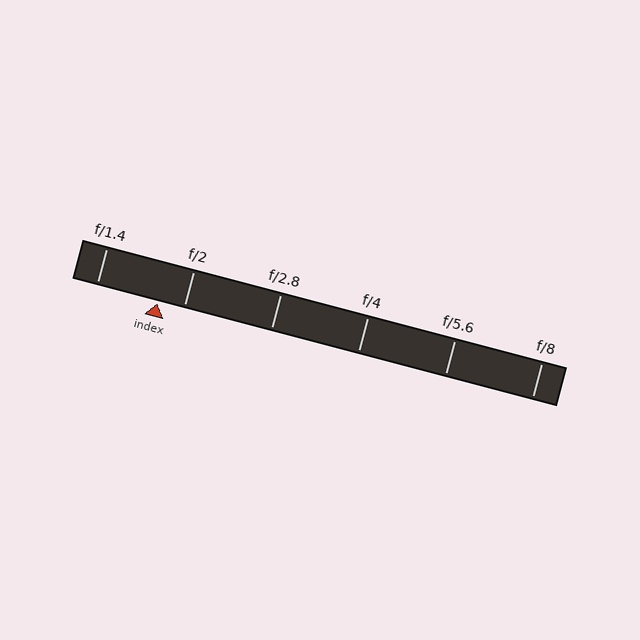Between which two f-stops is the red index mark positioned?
The index mark is between f/1.4 and f/2.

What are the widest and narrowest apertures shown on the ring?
The widest aperture shown is f/1.4 and the narrowest is f/8.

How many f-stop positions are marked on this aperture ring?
There are 6 f-stop positions marked.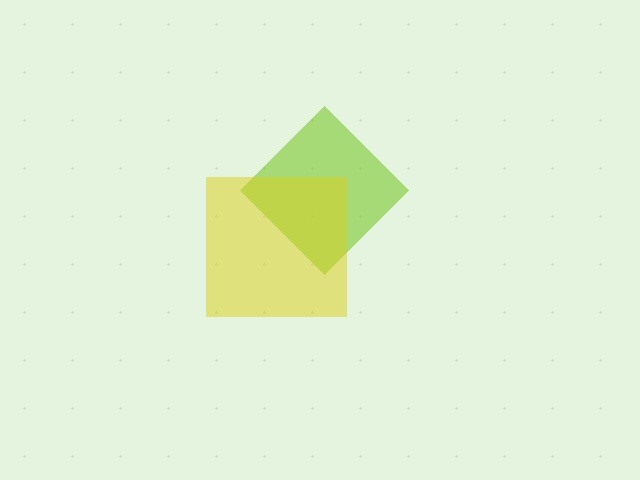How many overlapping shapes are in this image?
There are 2 overlapping shapes in the image.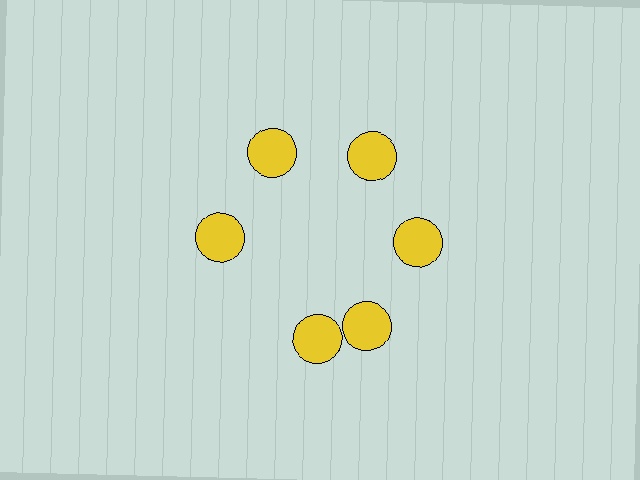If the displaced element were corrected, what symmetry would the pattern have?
It would have 6-fold rotational symmetry — the pattern would map onto itself every 60 degrees.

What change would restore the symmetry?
The symmetry would be restored by rotating it back into even spacing with its neighbors so that all 6 circles sit at equal angles and equal distance from the center.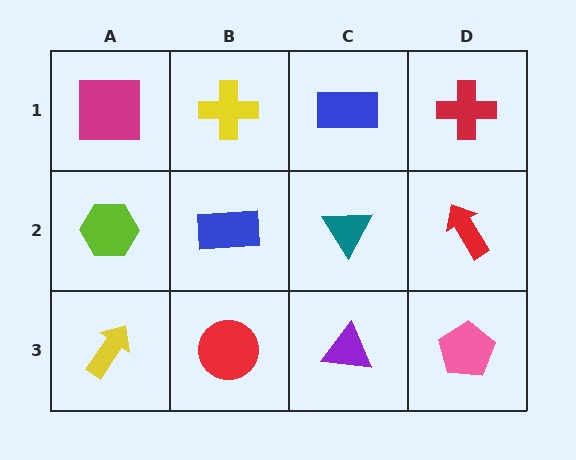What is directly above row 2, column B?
A yellow cross.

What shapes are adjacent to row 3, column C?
A teal triangle (row 2, column C), a red circle (row 3, column B), a pink pentagon (row 3, column D).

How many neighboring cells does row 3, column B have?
3.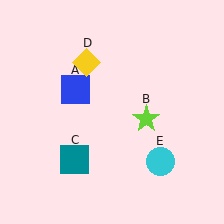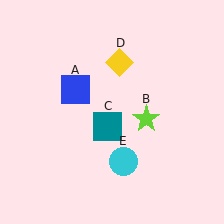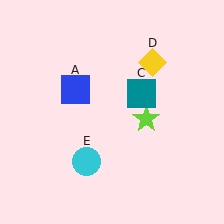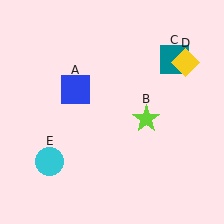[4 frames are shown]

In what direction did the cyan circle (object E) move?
The cyan circle (object E) moved left.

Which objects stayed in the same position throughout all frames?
Blue square (object A) and lime star (object B) remained stationary.